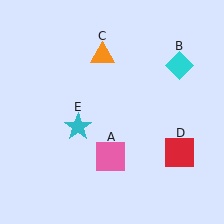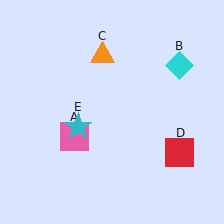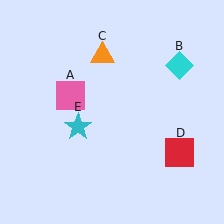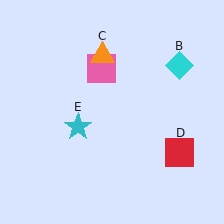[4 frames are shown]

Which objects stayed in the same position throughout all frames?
Cyan diamond (object B) and orange triangle (object C) and red square (object D) and cyan star (object E) remained stationary.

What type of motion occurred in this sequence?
The pink square (object A) rotated clockwise around the center of the scene.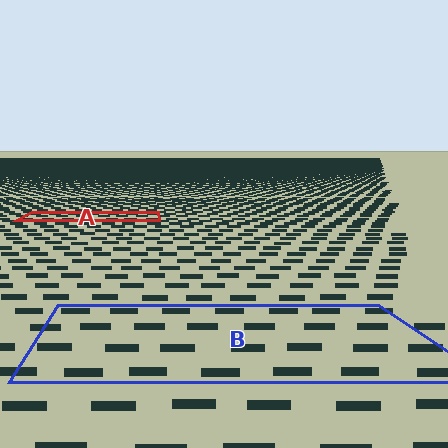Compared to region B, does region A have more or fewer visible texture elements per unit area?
Region A has more texture elements per unit area — they are packed more densely because it is farther away.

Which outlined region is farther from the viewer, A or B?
Region A is farther from the viewer — the texture elements inside it appear smaller and more densely packed.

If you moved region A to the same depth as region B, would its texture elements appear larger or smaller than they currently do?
They would appear larger. At a closer depth, the same texture elements are projected at a bigger on-screen size.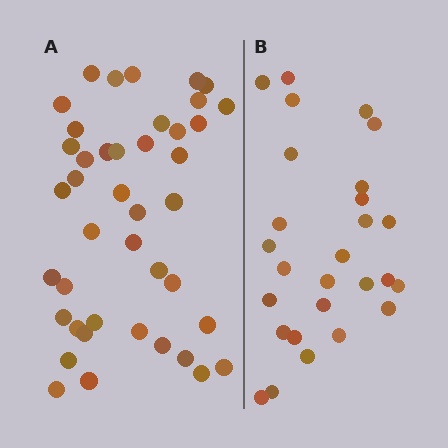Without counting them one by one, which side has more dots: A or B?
Region A (the left region) has more dots.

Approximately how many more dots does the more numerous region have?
Region A has approximately 15 more dots than region B.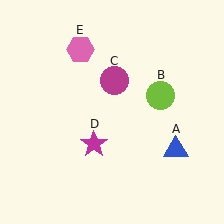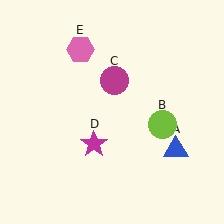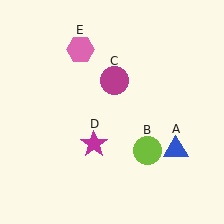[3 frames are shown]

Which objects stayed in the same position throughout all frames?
Blue triangle (object A) and magenta circle (object C) and magenta star (object D) and pink hexagon (object E) remained stationary.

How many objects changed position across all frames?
1 object changed position: lime circle (object B).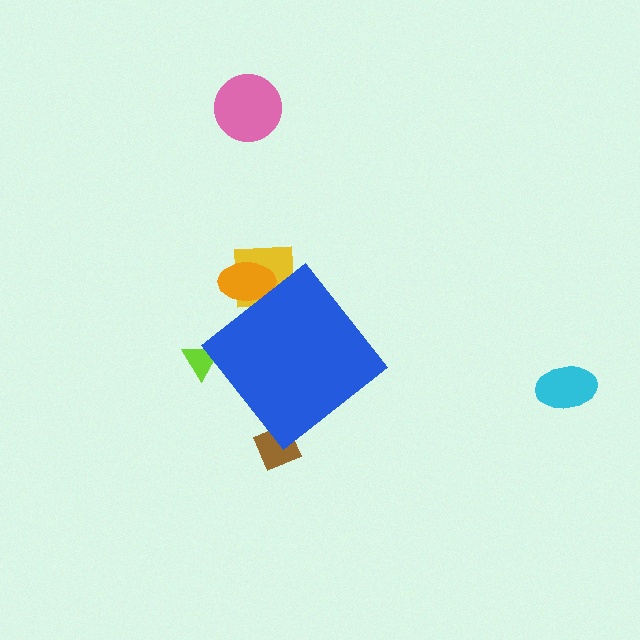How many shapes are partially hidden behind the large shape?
4 shapes are partially hidden.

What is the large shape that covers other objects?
A blue diamond.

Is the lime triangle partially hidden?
Yes, the lime triangle is partially hidden behind the blue diamond.